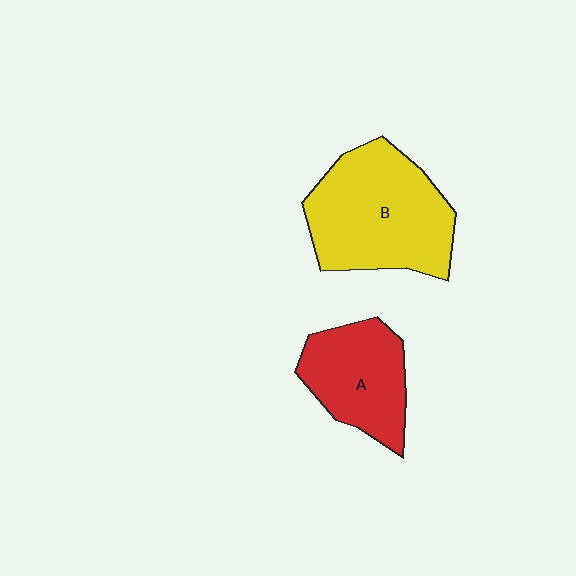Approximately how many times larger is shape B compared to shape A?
Approximately 1.5 times.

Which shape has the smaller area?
Shape A (red).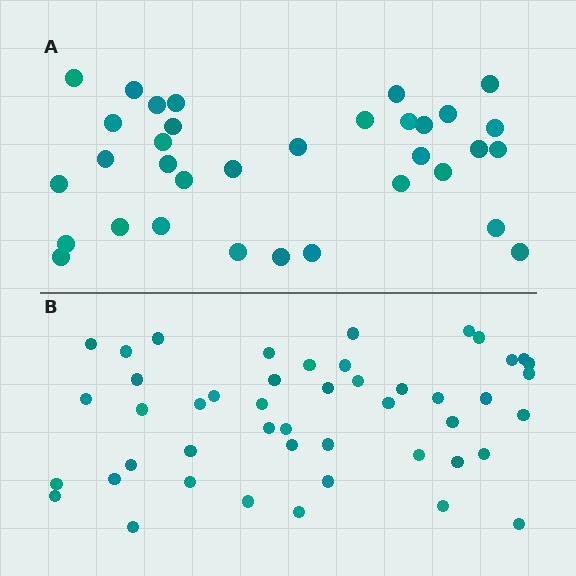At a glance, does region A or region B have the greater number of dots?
Region B (the bottom region) has more dots.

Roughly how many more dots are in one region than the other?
Region B has approximately 15 more dots than region A.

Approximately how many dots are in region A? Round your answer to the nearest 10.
About 30 dots. (The exact count is 34, which rounds to 30.)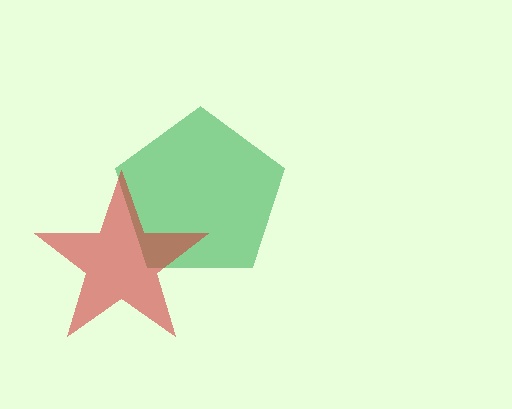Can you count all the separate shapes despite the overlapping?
Yes, there are 2 separate shapes.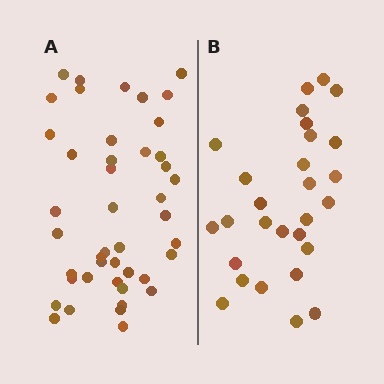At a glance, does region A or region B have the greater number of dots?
Region A (the left region) has more dots.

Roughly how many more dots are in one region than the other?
Region A has approximately 15 more dots than region B.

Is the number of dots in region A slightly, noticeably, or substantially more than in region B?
Region A has substantially more. The ratio is roughly 1.6 to 1.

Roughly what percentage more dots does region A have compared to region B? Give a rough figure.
About 55% more.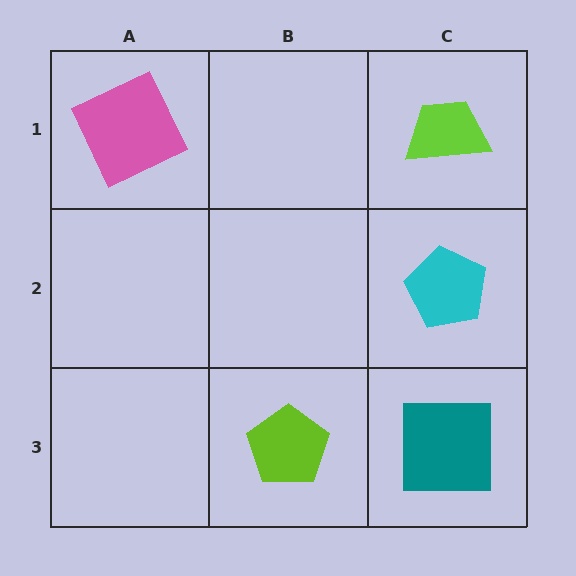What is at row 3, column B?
A lime pentagon.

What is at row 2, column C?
A cyan pentagon.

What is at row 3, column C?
A teal square.